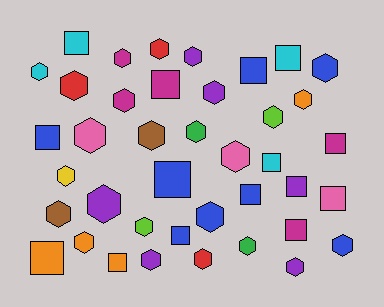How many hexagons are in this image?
There are 25 hexagons.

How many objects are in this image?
There are 40 objects.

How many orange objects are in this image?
There are 4 orange objects.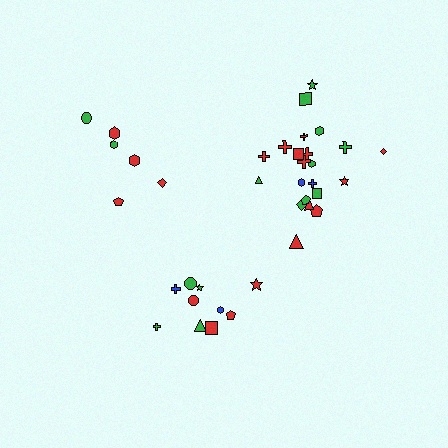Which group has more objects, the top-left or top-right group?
The top-right group.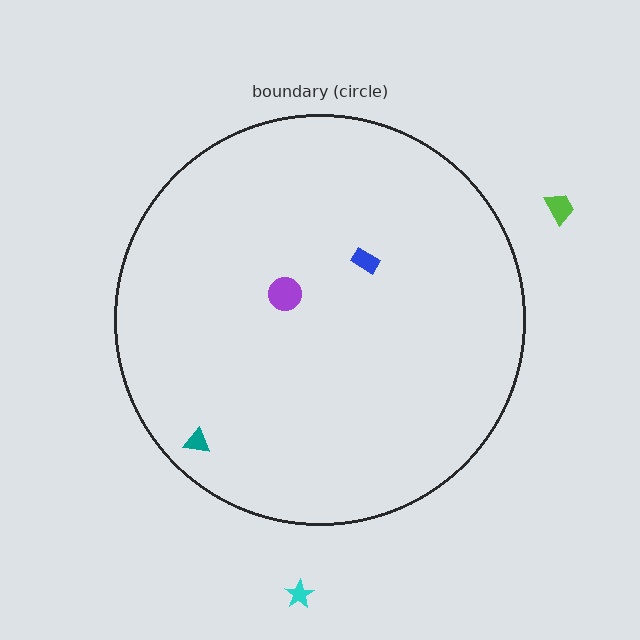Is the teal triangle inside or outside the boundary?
Inside.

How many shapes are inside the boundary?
3 inside, 2 outside.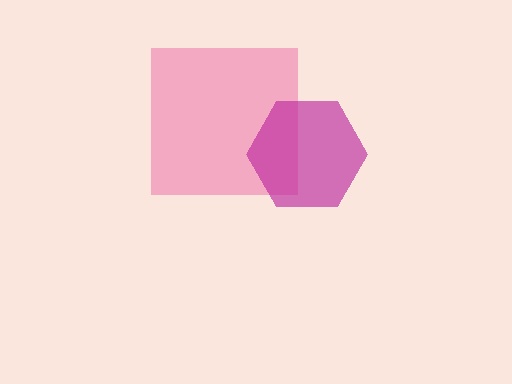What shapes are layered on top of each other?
The layered shapes are: a pink square, a magenta hexagon.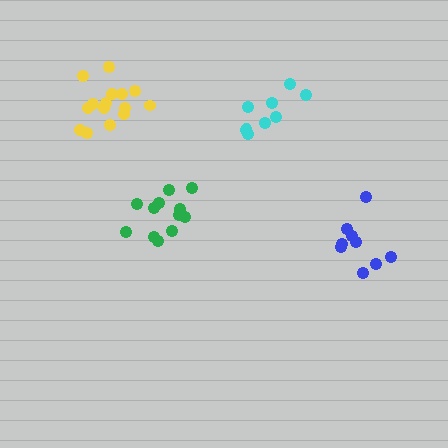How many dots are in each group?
Group 1: 9 dots, Group 2: 15 dots, Group 3: 12 dots, Group 4: 9 dots (45 total).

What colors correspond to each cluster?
The clusters are colored: cyan, yellow, green, blue.